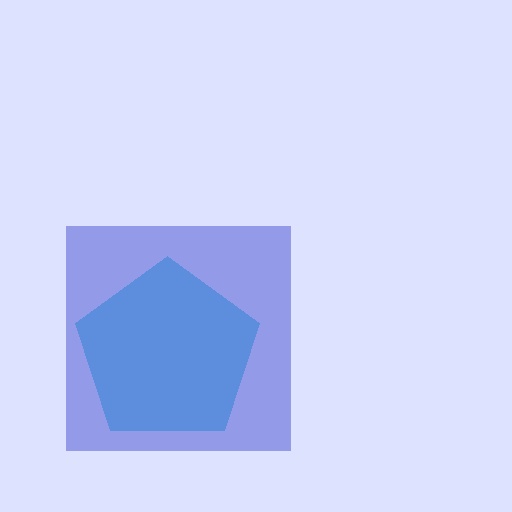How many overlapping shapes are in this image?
There are 2 overlapping shapes in the image.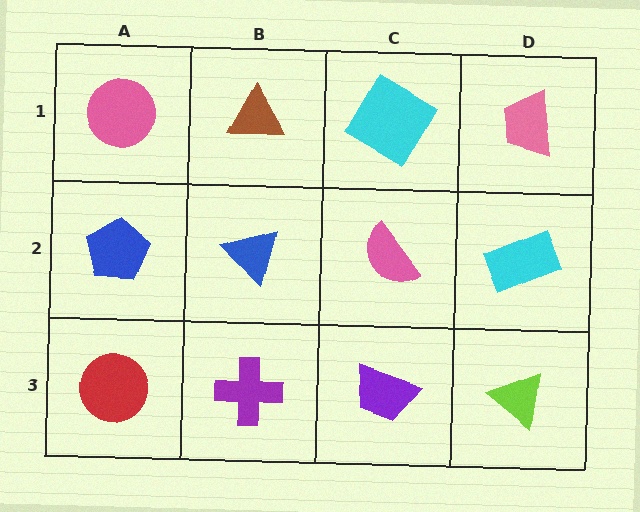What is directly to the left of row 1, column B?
A pink circle.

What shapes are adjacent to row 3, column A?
A blue pentagon (row 2, column A), a purple cross (row 3, column B).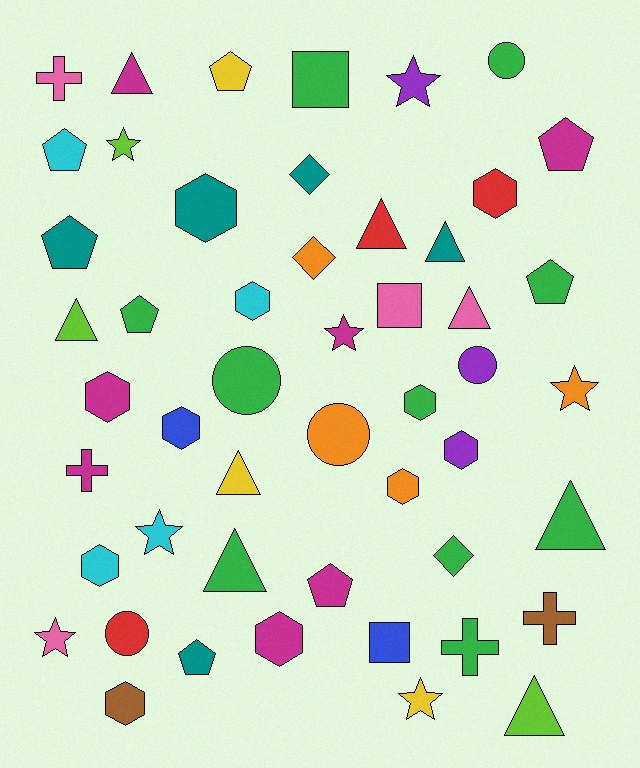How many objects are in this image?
There are 50 objects.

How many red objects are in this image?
There are 3 red objects.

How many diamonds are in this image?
There are 3 diamonds.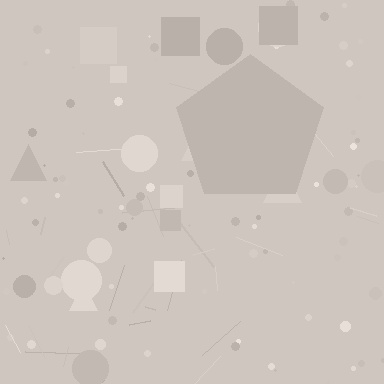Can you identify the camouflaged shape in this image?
The camouflaged shape is a pentagon.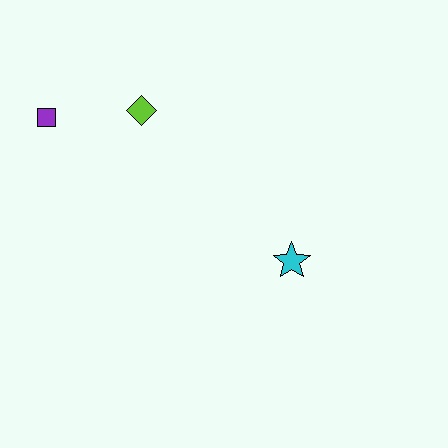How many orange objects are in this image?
There are no orange objects.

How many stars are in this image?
There is 1 star.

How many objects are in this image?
There are 3 objects.